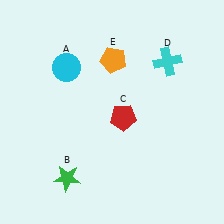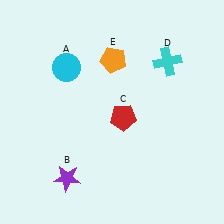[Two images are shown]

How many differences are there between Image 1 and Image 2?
There is 1 difference between the two images.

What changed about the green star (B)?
In Image 1, B is green. In Image 2, it changed to purple.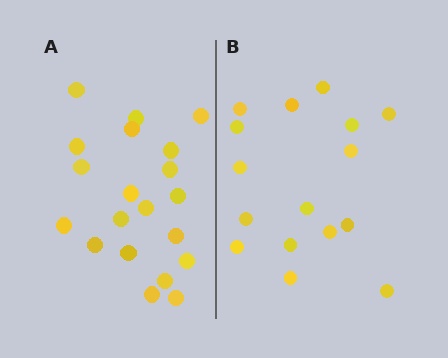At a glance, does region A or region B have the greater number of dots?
Region A (the left region) has more dots.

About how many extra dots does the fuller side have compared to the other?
Region A has about 4 more dots than region B.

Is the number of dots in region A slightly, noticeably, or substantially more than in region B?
Region A has noticeably more, but not dramatically so. The ratio is roughly 1.2 to 1.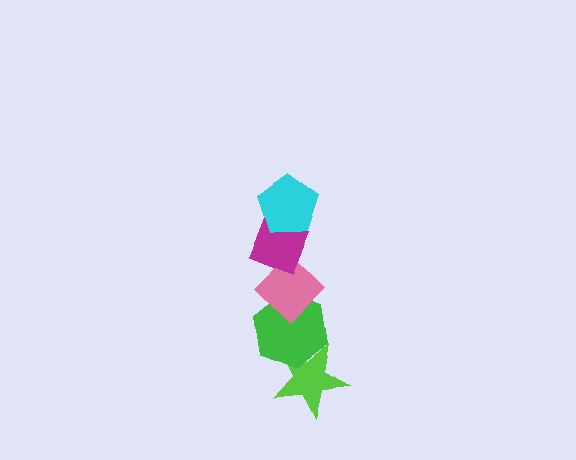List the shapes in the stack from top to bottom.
From top to bottom: the cyan pentagon, the magenta diamond, the pink diamond, the green hexagon, the lime star.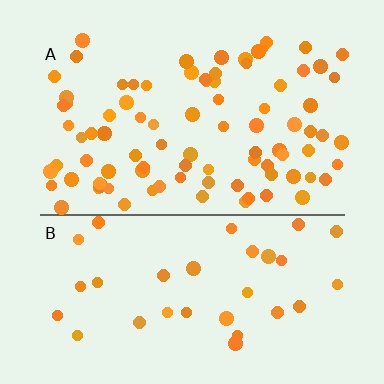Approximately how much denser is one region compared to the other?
Approximately 2.6× — region A over region B.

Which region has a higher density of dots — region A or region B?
A (the top).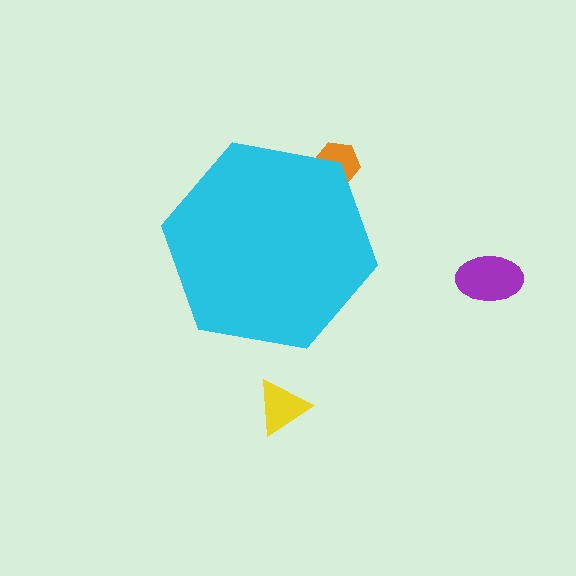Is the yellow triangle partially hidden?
No, the yellow triangle is fully visible.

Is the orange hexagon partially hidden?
Yes, the orange hexagon is partially hidden behind the cyan hexagon.